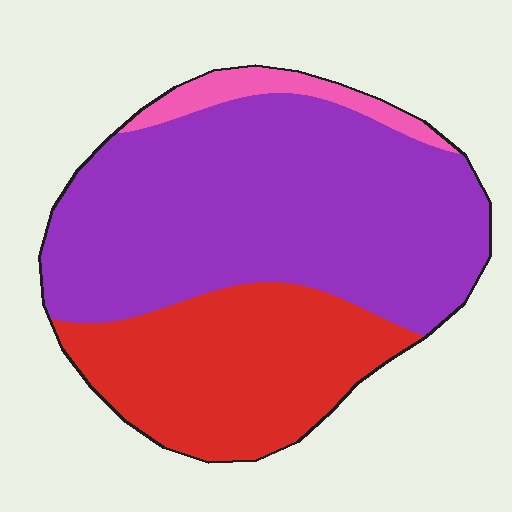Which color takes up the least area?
Pink, at roughly 5%.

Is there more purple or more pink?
Purple.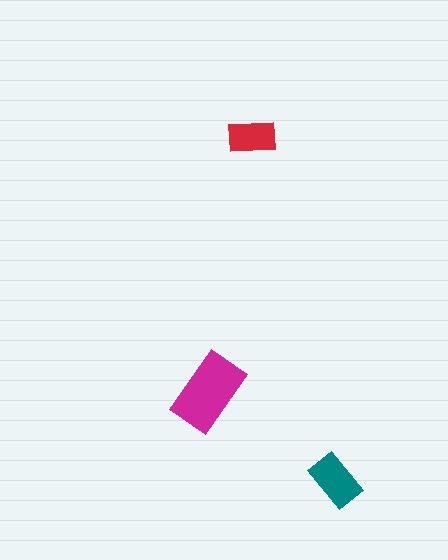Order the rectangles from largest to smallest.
the magenta one, the teal one, the red one.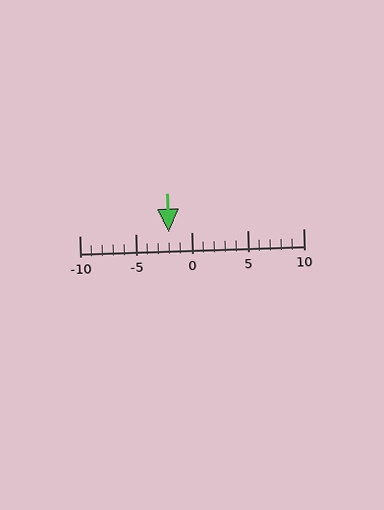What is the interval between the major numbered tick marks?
The major tick marks are spaced 5 units apart.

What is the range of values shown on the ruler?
The ruler shows values from -10 to 10.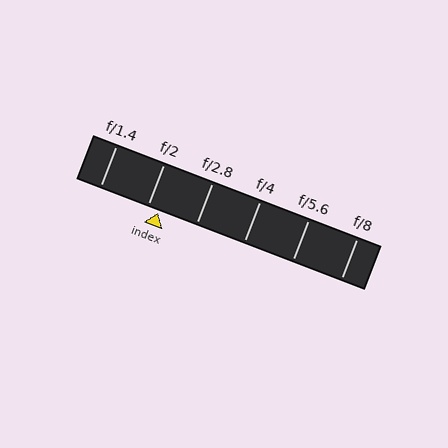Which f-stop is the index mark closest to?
The index mark is closest to f/2.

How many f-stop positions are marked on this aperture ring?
There are 6 f-stop positions marked.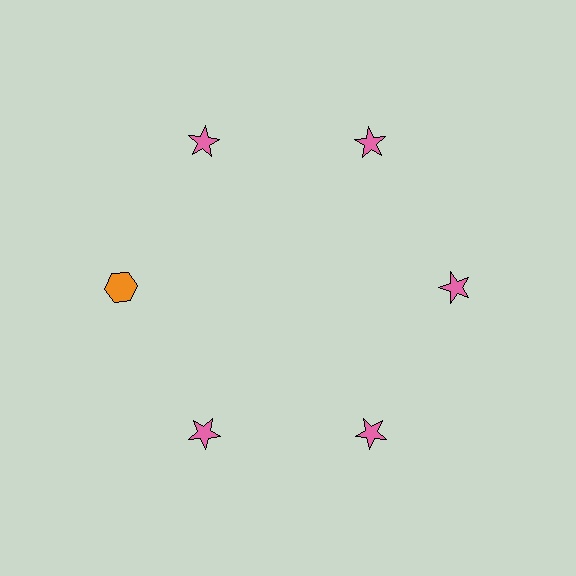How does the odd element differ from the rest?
It differs in both color (orange instead of pink) and shape (hexagon instead of star).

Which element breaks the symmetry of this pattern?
The orange hexagon at roughly the 9 o'clock position breaks the symmetry. All other shapes are pink stars.